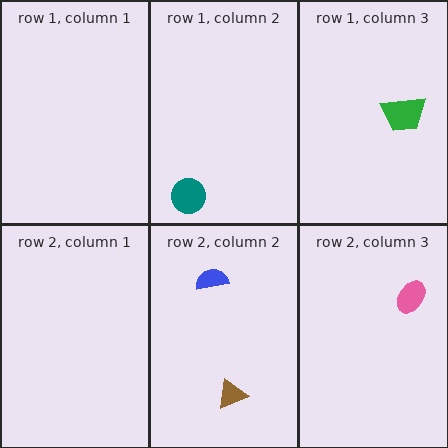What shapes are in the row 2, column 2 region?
The blue semicircle, the brown triangle.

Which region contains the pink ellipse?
The row 2, column 3 region.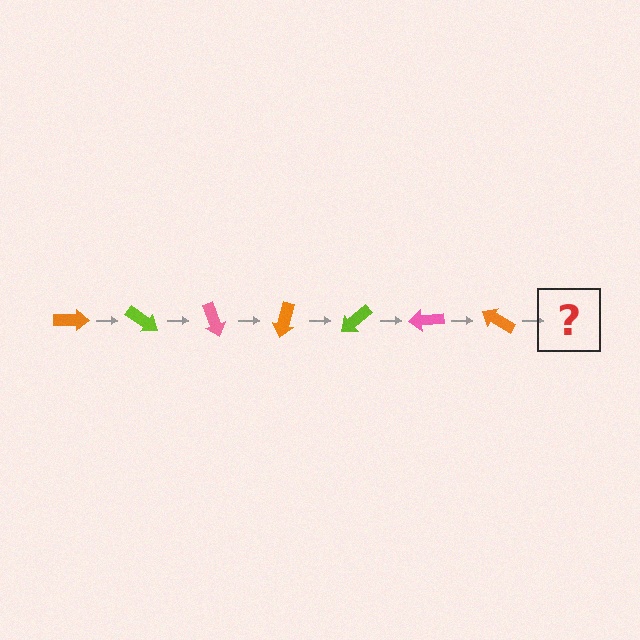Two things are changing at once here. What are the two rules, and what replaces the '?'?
The two rules are that it rotates 35 degrees each step and the color cycles through orange, lime, and pink. The '?' should be a lime arrow, rotated 245 degrees from the start.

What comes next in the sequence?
The next element should be a lime arrow, rotated 245 degrees from the start.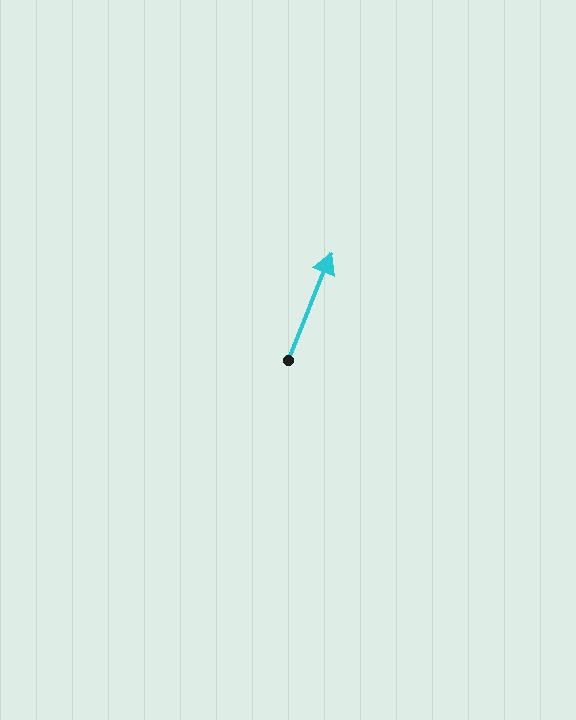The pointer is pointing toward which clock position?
Roughly 1 o'clock.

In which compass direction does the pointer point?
North.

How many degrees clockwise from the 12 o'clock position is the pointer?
Approximately 22 degrees.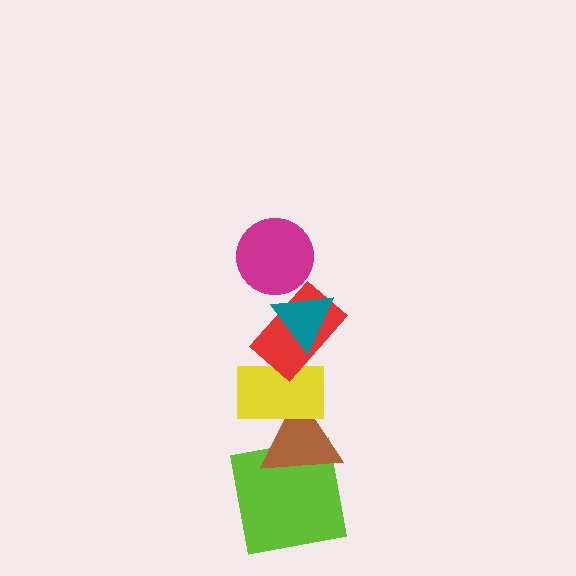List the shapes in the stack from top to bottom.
From top to bottom: the magenta circle, the teal triangle, the red rectangle, the yellow rectangle, the brown triangle, the lime square.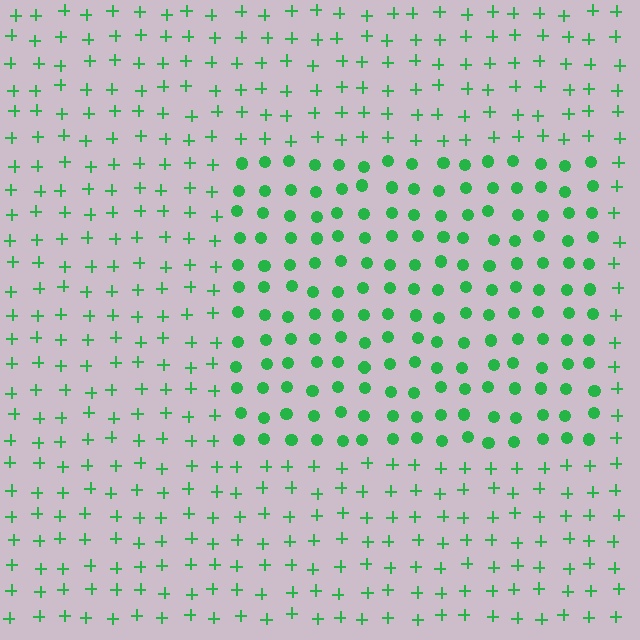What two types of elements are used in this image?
The image uses circles inside the rectangle region and plus signs outside it.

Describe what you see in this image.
The image is filled with small green elements arranged in a uniform grid. A rectangle-shaped region contains circles, while the surrounding area contains plus signs. The boundary is defined purely by the change in element shape.